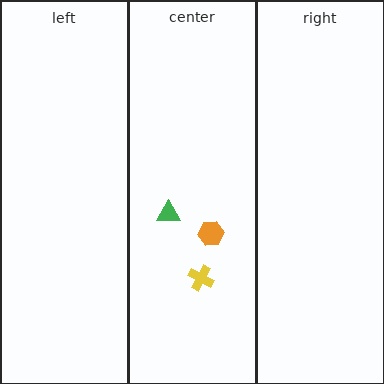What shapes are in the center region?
The green triangle, the orange hexagon, the yellow cross.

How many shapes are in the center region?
3.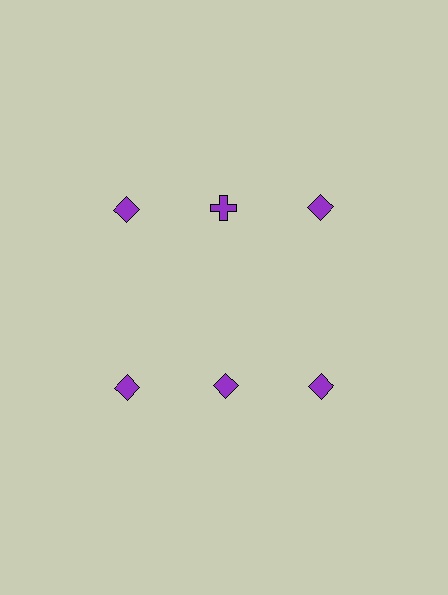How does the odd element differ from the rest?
It has a different shape: cross instead of diamond.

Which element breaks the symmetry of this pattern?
The purple cross in the top row, second from left column breaks the symmetry. All other shapes are purple diamonds.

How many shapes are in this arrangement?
There are 6 shapes arranged in a grid pattern.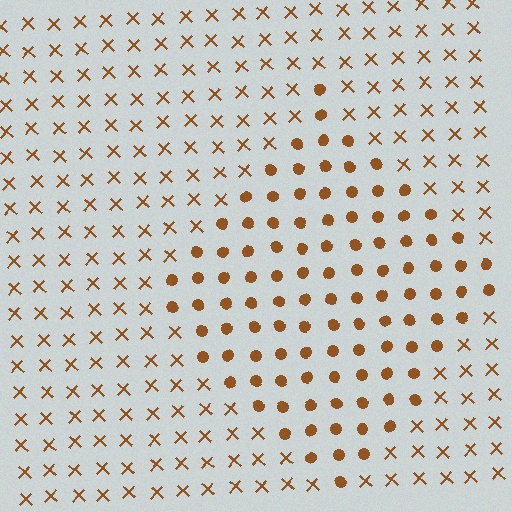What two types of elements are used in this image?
The image uses circles inside the diamond region and X marks outside it.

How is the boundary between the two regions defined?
The boundary is defined by a change in element shape: circles inside vs. X marks outside. All elements share the same color and spacing.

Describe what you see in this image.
The image is filled with small brown elements arranged in a uniform grid. A diamond-shaped region contains circles, while the surrounding area contains X marks. The boundary is defined purely by the change in element shape.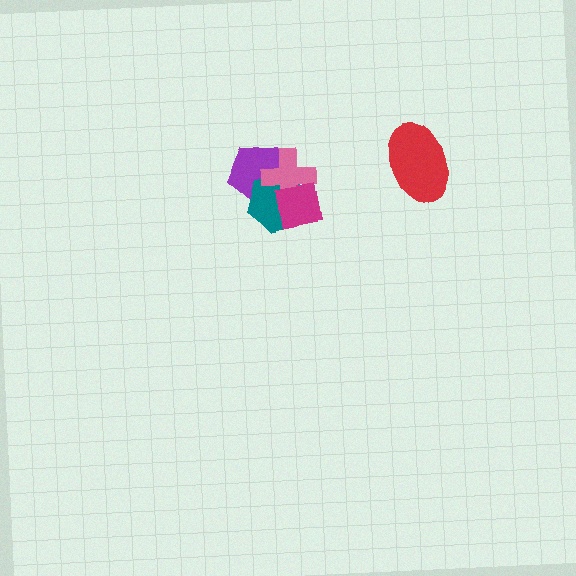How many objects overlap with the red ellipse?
0 objects overlap with the red ellipse.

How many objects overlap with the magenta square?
3 objects overlap with the magenta square.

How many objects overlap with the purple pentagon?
3 objects overlap with the purple pentagon.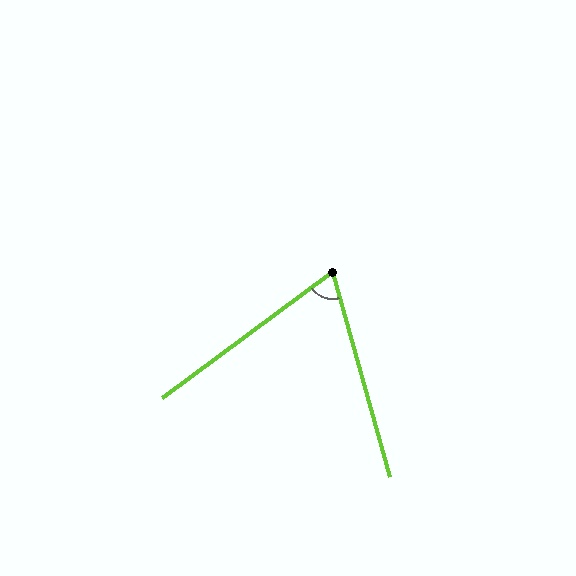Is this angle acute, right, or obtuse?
It is acute.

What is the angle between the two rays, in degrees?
Approximately 69 degrees.